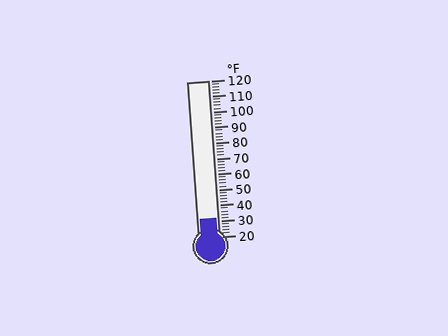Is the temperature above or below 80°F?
The temperature is below 80°F.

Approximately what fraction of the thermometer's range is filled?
The thermometer is filled to approximately 10% of its range.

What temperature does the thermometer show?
The thermometer shows approximately 32°F.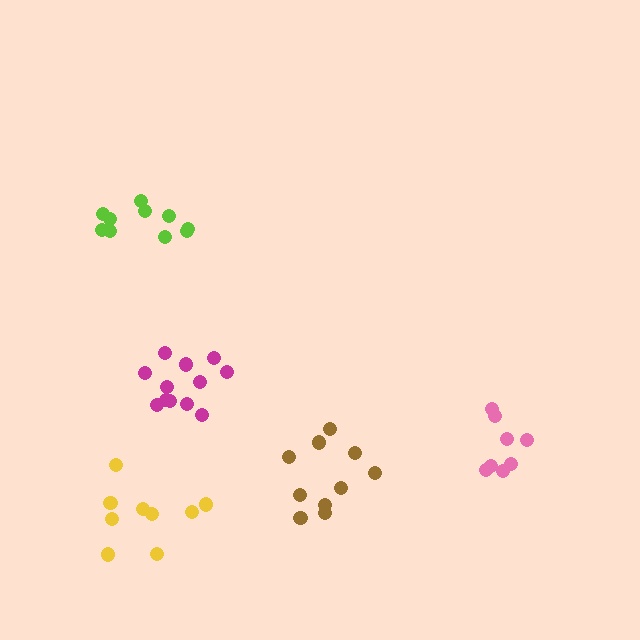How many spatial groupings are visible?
There are 5 spatial groupings.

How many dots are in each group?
Group 1: 12 dots, Group 2: 8 dots, Group 3: 10 dots, Group 4: 10 dots, Group 5: 9 dots (49 total).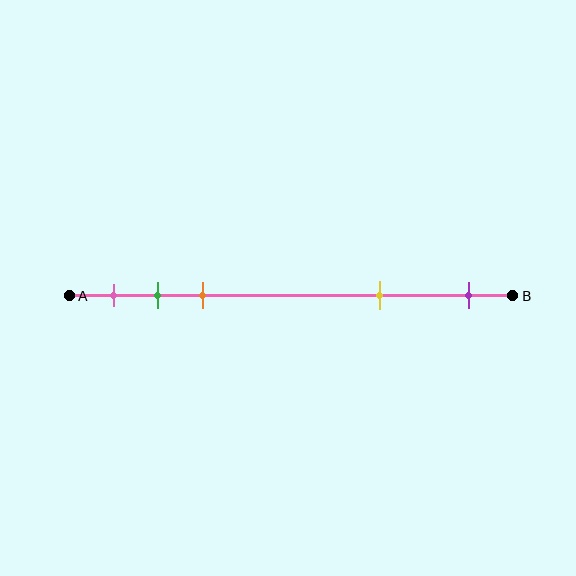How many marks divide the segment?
There are 5 marks dividing the segment.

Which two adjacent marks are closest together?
The green and orange marks are the closest adjacent pair.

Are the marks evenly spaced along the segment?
No, the marks are not evenly spaced.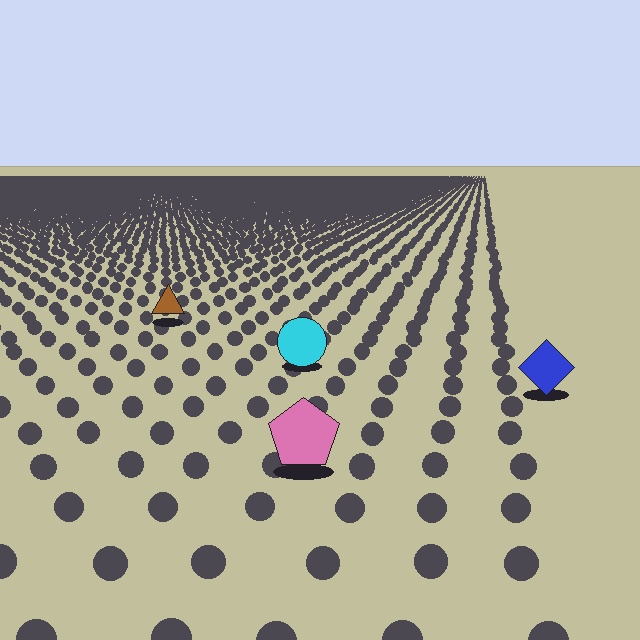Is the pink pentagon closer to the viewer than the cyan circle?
Yes. The pink pentagon is closer — you can tell from the texture gradient: the ground texture is coarser near it.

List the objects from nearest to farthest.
From nearest to farthest: the pink pentagon, the blue diamond, the cyan circle, the brown triangle.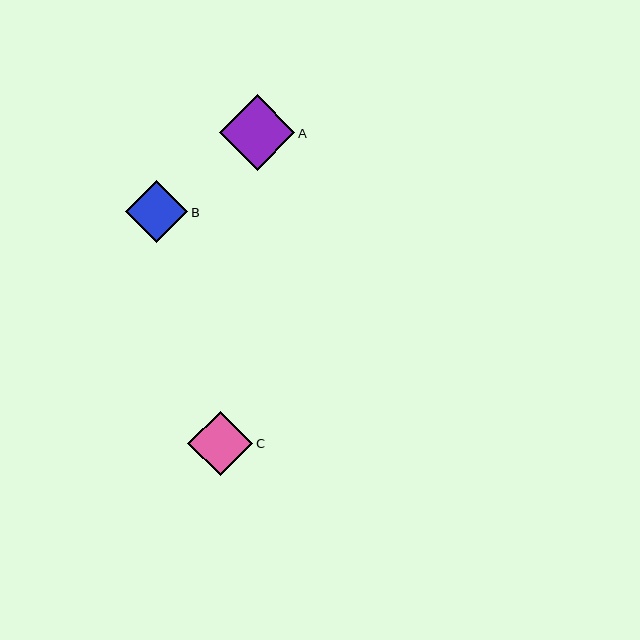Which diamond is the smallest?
Diamond B is the smallest with a size of approximately 62 pixels.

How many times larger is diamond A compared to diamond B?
Diamond A is approximately 1.2 times the size of diamond B.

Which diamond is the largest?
Diamond A is the largest with a size of approximately 76 pixels.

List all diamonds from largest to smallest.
From largest to smallest: A, C, B.